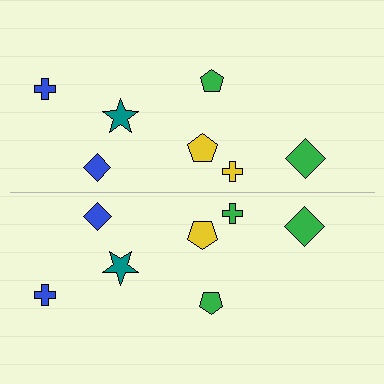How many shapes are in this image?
There are 14 shapes in this image.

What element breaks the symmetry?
The green cross on the bottom side breaks the symmetry — its mirror counterpart is yellow.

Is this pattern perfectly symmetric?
No, the pattern is not perfectly symmetric. The green cross on the bottom side breaks the symmetry — its mirror counterpart is yellow.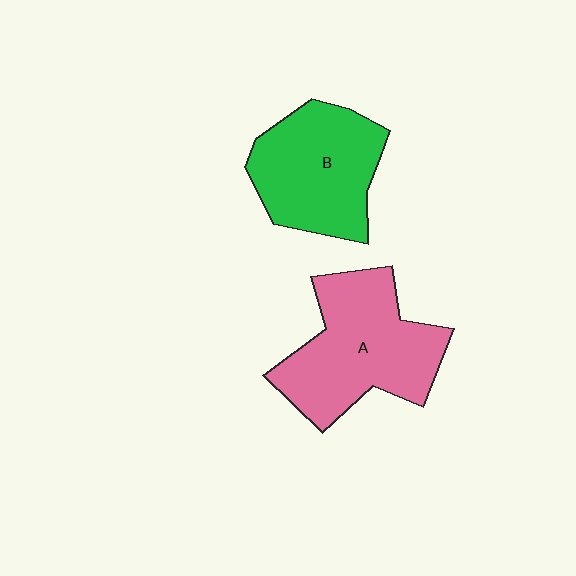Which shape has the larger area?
Shape A (pink).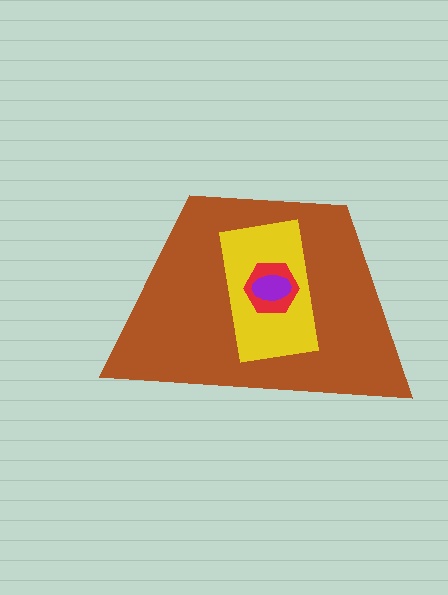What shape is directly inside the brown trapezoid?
The yellow rectangle.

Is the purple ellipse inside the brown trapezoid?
Yes.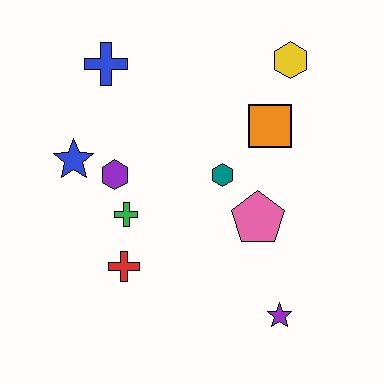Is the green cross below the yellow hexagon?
Yes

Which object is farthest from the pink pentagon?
The blue cross is farthest from the pink pentagon.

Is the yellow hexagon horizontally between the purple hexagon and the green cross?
No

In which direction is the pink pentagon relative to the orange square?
The pink pentagon is below the orange square.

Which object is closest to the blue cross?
The blue star is closest to the blue cross.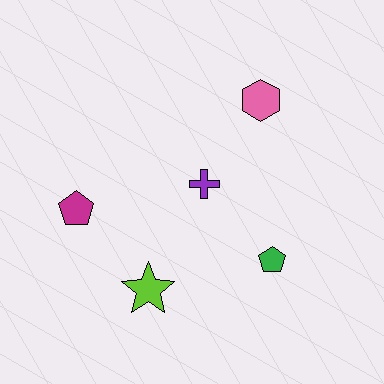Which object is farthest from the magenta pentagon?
The pink hexagon is farthest from the magenta pentagon.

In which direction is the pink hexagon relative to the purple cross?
The pink hexagon is above the purple cross.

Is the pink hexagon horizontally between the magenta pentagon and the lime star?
No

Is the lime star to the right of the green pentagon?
No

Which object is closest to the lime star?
The magenta pentagon is closest to the lime star.